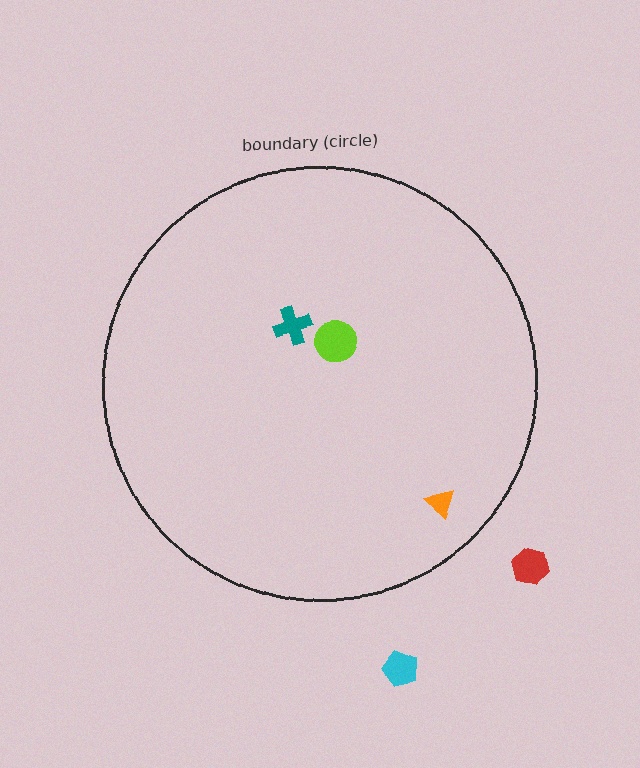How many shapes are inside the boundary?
3 inside, 2 outside.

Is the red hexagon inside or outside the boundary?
Outside.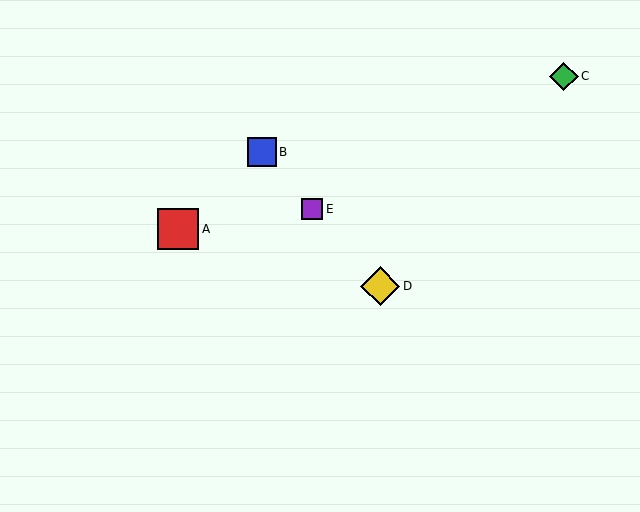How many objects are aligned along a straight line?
3 objects (B, D, E) are aligned along a straight line.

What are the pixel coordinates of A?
Object A is at (178, 229).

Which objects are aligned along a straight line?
Objects B, D, E are aligned along a straight line.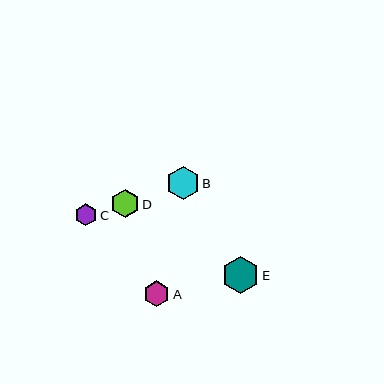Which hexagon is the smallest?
Hexagon C is the smallest with a size of approximately 22 pixels.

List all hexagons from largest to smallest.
From largest to smallest: E, B, D, A, C.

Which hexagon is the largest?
Hexagon E is the largest with a size of approximately 37 pixels.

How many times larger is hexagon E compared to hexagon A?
Hexagon E is approximately 1.4 times the size of hexagon A.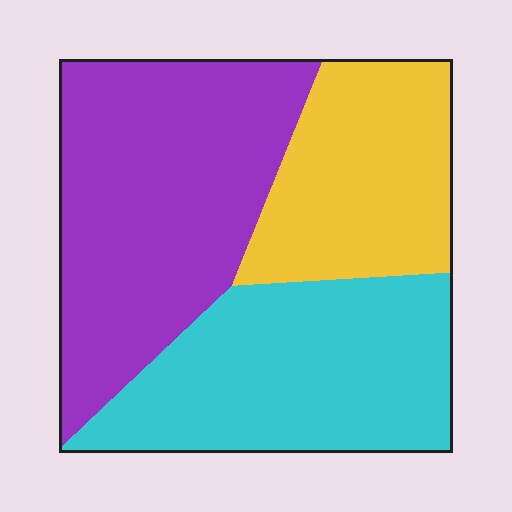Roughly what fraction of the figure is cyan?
Cyan takes up between a quarter and a half of the figure.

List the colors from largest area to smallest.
From largest to smallest: purple, cyan, yellow.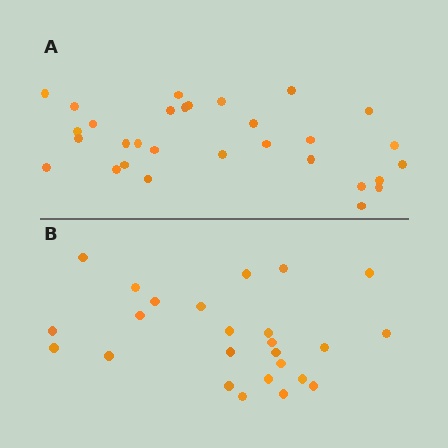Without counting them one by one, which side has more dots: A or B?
Region A (the top region) has more dots.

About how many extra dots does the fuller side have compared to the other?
Region A has about 5 more dots than region B.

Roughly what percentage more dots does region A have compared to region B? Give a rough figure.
About 20% more.